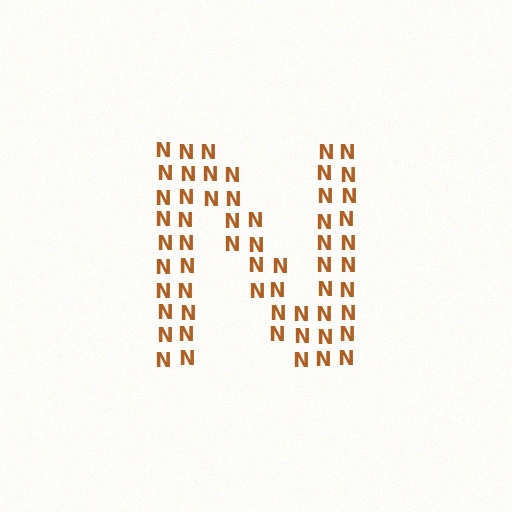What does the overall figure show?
The overall figure shows the letter N.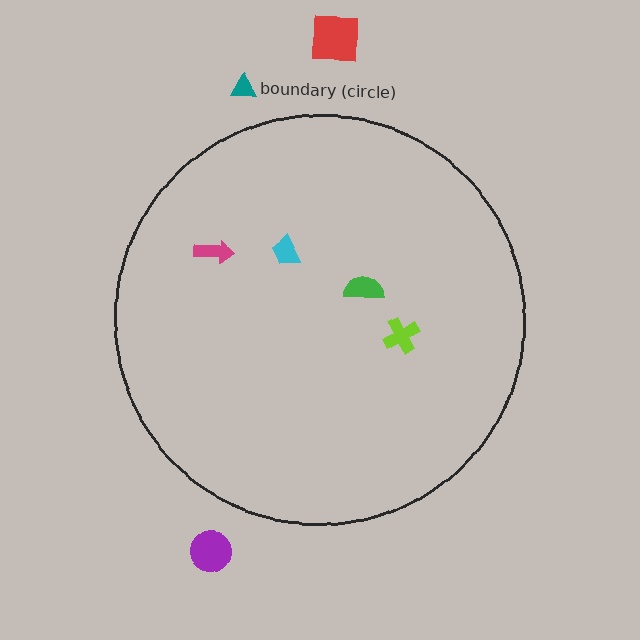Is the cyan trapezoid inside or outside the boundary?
Inside.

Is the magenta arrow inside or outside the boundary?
Inside.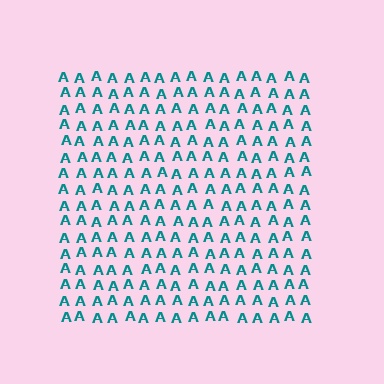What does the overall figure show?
The overall figure shows a square.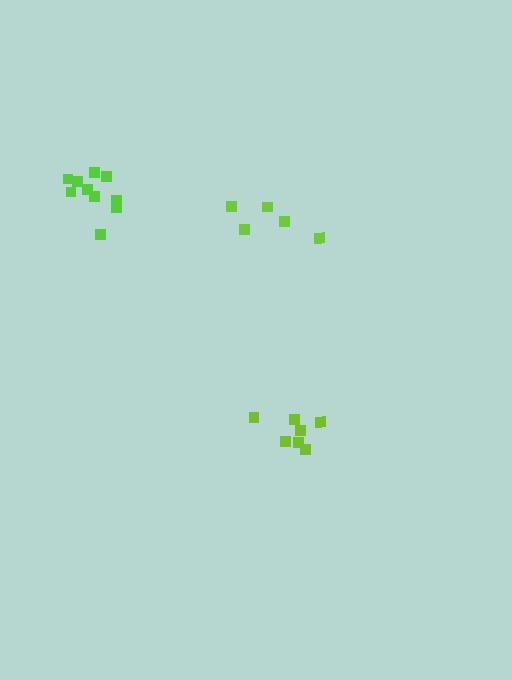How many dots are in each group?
Group 1: 10 dots, Group 2: 7 dots, Group 3: 5 dots (22 total).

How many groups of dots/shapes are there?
There are 3 groups.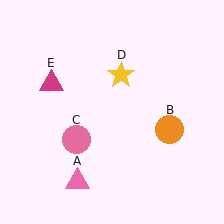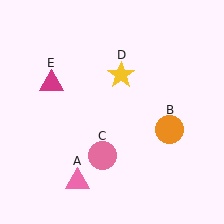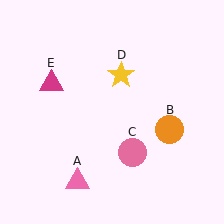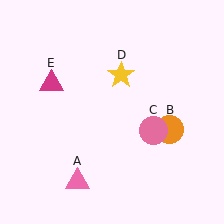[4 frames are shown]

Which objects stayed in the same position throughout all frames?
Pink triangle (object A) and orange circle (object B) and yellow star (object D) and magenta triangle (object E) remained stationary.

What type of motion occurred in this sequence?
The pink circle (object C) rotated counterclockwise around the center of the scene.